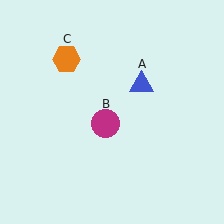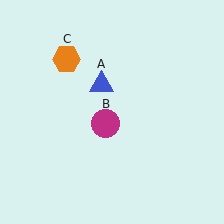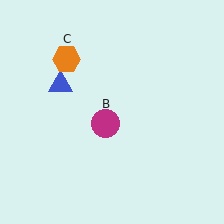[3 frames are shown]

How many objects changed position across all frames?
1 object changed position: blue triangle (object A).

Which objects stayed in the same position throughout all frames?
Magenta circle (object B) and orange hexagon (object C) remained stationary.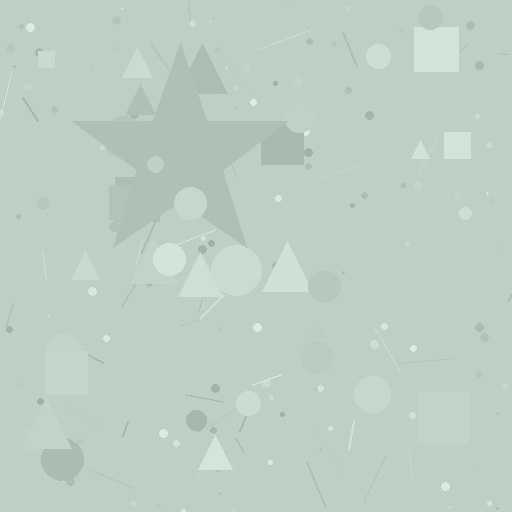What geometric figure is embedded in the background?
A star is embedded in the background.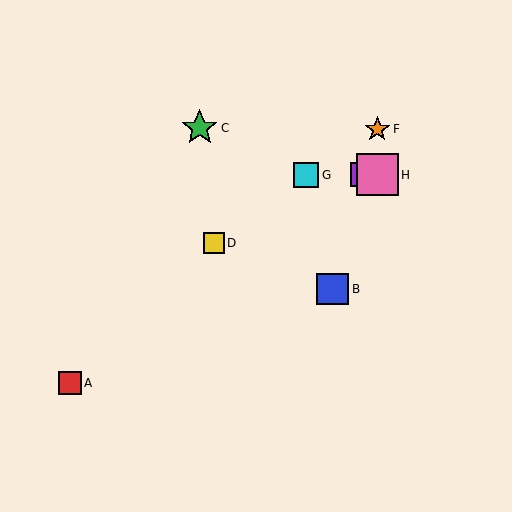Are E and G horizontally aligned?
Yes, both are at y≈175.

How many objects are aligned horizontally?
3 objects (E, G, H) are aligned horizontally.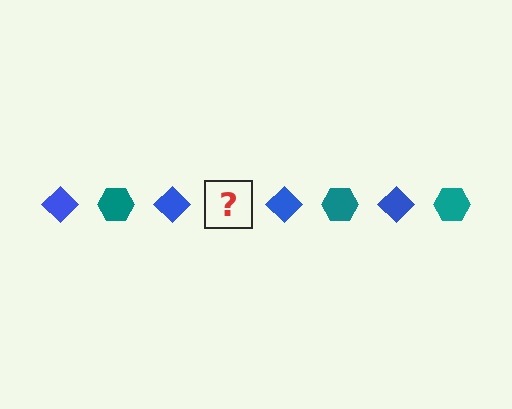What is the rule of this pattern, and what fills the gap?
The rule is that the pattern alternates between blue diamond and teal hexagon. The gap should be filled with a teal hexagon.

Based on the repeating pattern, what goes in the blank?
The blank should be a teal hexagon.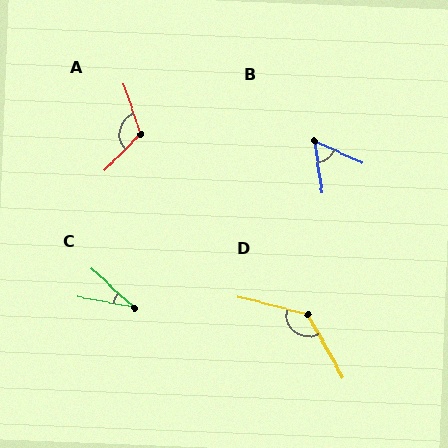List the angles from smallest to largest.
C (32°), B (57°), A (117°), D (134°).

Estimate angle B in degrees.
Approximately 57 degrees.